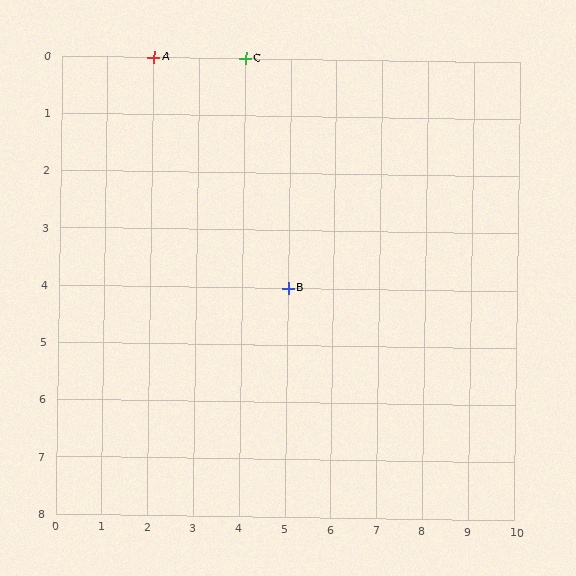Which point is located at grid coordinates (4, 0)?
Point C is at (4, 0).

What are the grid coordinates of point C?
Point C is at grid coordinates (4, 0).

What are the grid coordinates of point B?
Point B is at grid coordinates (5, 4).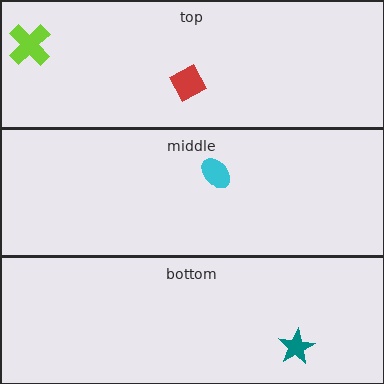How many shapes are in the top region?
2.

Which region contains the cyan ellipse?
The middle region.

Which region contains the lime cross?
The top region.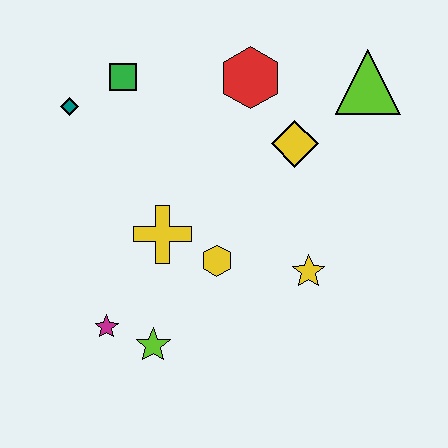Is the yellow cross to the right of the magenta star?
Yes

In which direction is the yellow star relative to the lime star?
The yellow star is to the right of the lime star.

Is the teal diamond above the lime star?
Yes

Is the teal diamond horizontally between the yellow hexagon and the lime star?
No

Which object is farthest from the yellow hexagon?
The lime triangle is farthest from the yellow hexagon.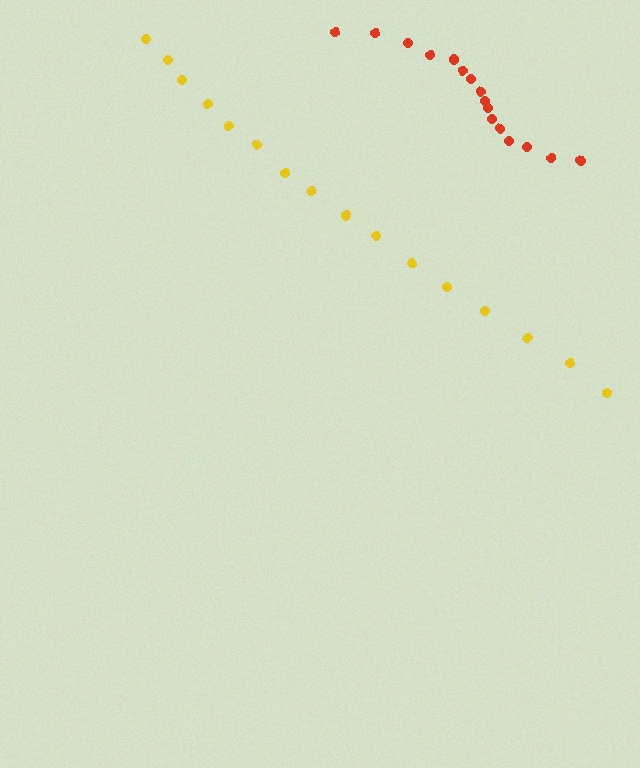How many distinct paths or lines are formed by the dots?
There are 2 distinct paths.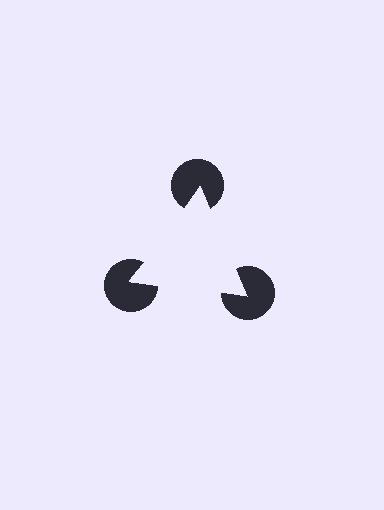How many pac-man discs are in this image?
There are 3 — one at each vertex of the illusory triangle.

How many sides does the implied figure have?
3 sides.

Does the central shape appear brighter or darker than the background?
It typically appears slightly brighter than the background, even though no actual brightness change is drawn.